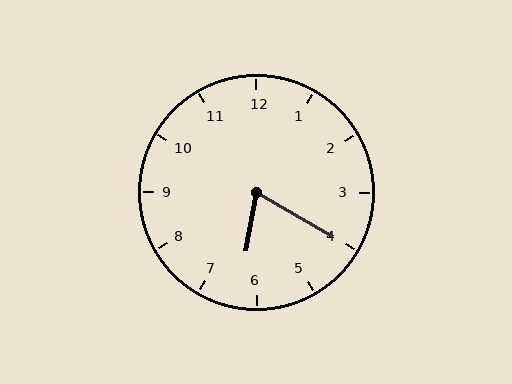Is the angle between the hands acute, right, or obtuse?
It is acute.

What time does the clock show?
6:20.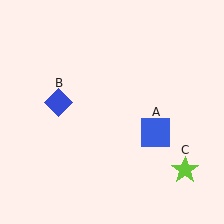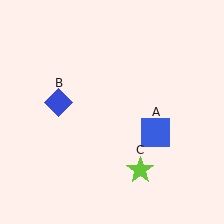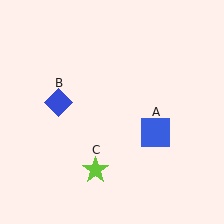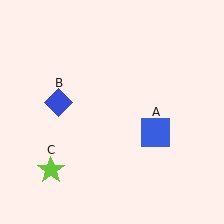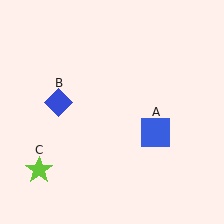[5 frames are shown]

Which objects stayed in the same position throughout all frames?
Blue square (object A) and blue diamond (object B) remained stationary.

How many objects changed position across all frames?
1 object changed position: lime star (object C).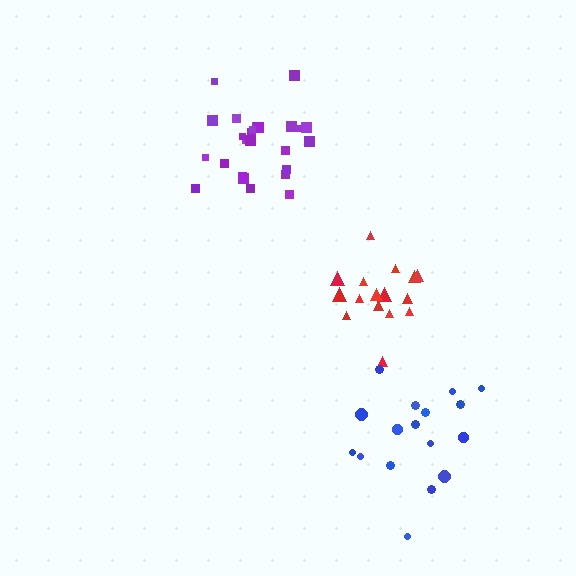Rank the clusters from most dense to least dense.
red, purple, blue.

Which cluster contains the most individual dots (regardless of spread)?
Purple (25).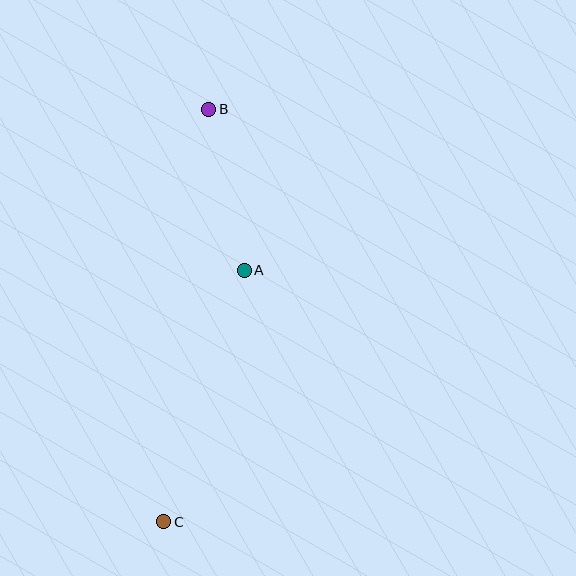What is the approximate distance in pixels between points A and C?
The distance between A and C is approximately 264 pixels.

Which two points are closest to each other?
Points A and B are closest to each other.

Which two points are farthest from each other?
Points B and C are farthest from each other.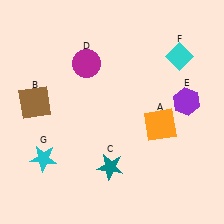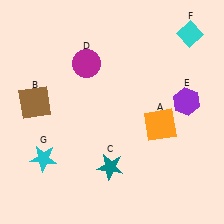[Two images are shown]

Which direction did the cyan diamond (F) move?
The cyan diamond (F) moved up.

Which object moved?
The cyan diamond (F) moved up.